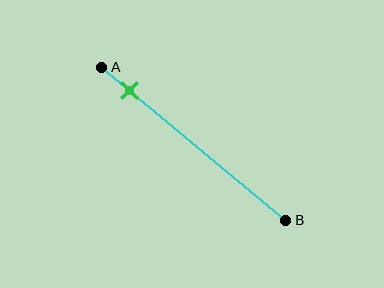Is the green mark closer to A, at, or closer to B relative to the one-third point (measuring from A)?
The green mark is closer to point A than the one-third point of segment AB.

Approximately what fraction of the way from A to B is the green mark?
The green mark is approximately 15% of the way from A to B.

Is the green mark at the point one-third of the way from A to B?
No, the mark is at about 15% from A, not at the 33% one-third point.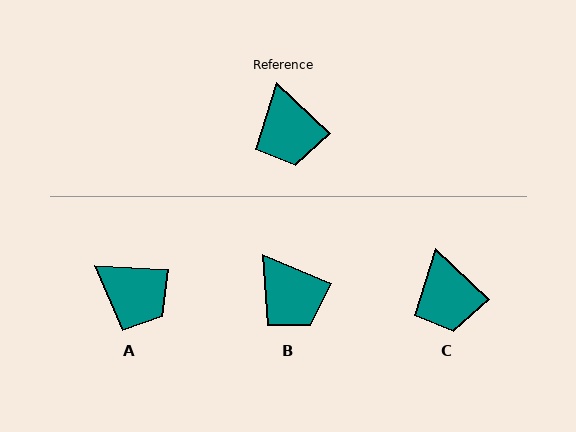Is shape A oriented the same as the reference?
No, it is off by about 41 degrees.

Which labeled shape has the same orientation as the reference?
C.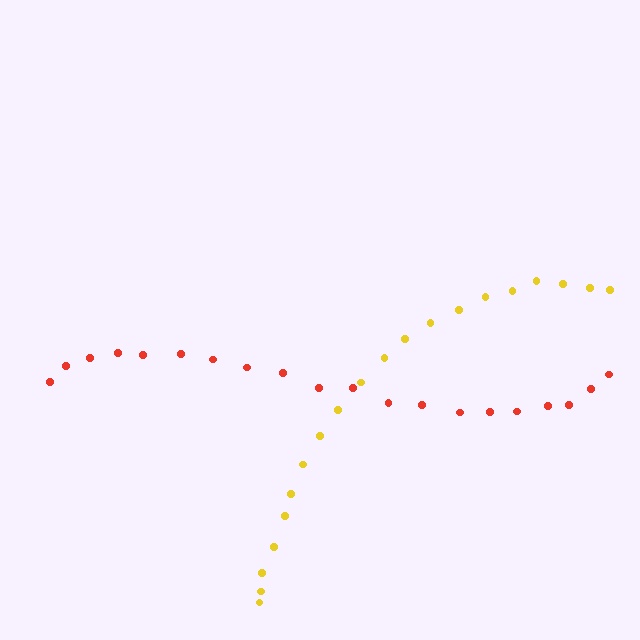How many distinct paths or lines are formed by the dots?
There are 2 distinct paths.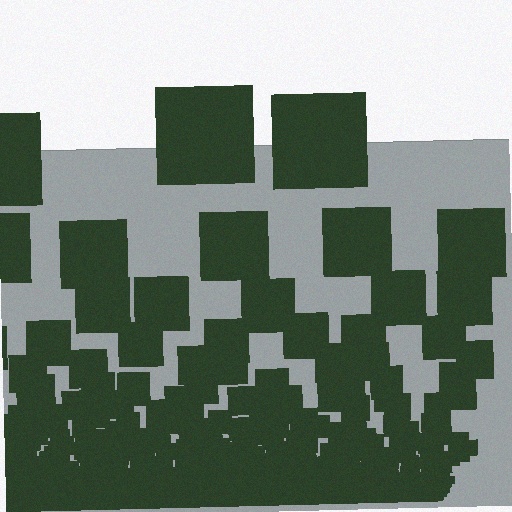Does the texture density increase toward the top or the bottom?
Density increases toward the bottom.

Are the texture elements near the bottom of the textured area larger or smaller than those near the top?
Smaller. The gradient is inverted — elements near the bottom are smaller and denser.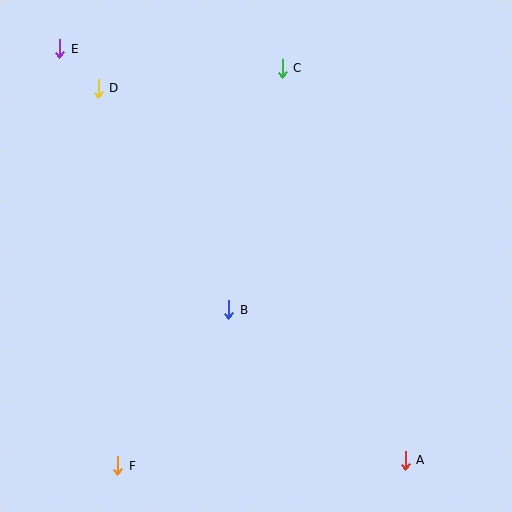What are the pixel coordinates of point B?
Point B is at (229, 310).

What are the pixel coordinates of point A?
Point A is at (405, 460).